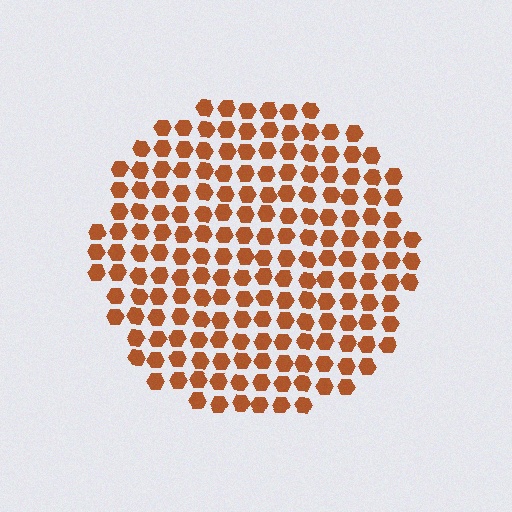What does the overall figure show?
The overall figure shows a circle.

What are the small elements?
The small elements are hexagons.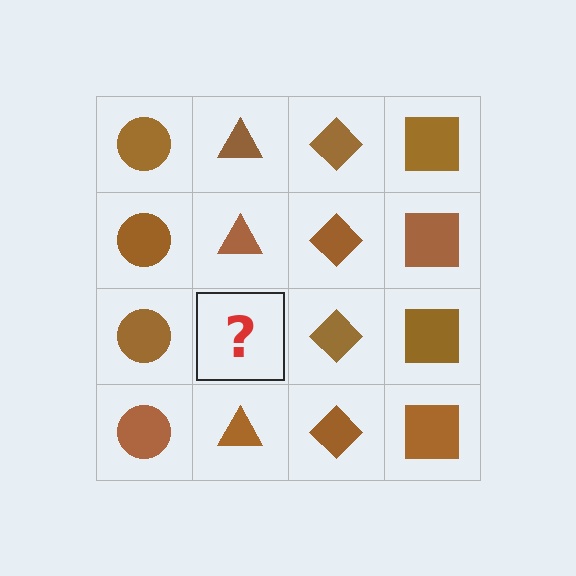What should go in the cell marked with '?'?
The missing cell should contain a brown triangle.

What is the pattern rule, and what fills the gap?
The rule is that each column has a consistent shape. The gap should be filled with a brown triangle.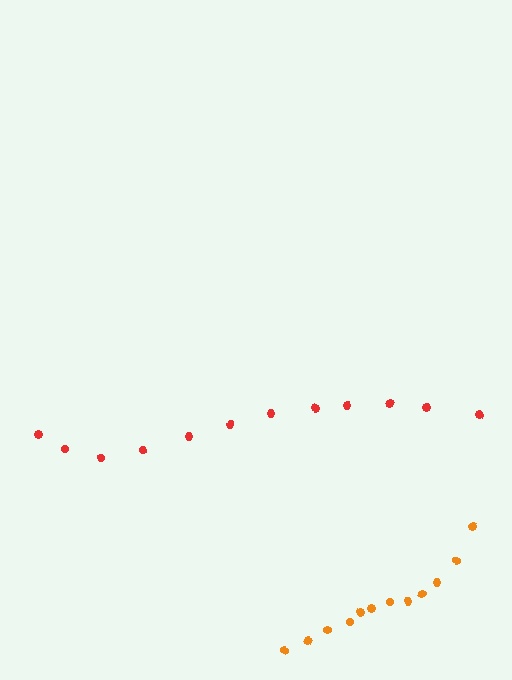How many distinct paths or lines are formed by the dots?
There are 2 distinct paths.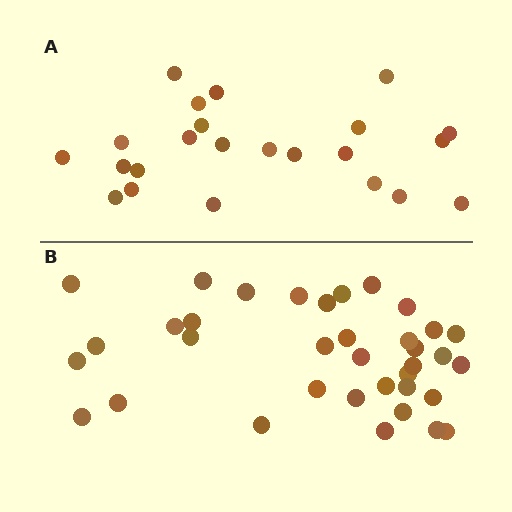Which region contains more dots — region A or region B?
Region B (the bottom region) has more dots.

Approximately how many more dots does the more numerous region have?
Region B has approximately 15 more dots than region A.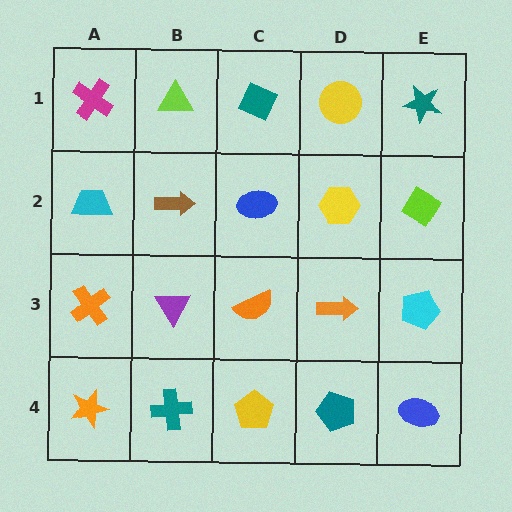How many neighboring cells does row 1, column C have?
3.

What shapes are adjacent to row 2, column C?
A teal diamond (row 1, column C), an orange semicircle (row 3, column C), a brown arrow (row 2, column B), a yellow hexagon (row 2, column D).